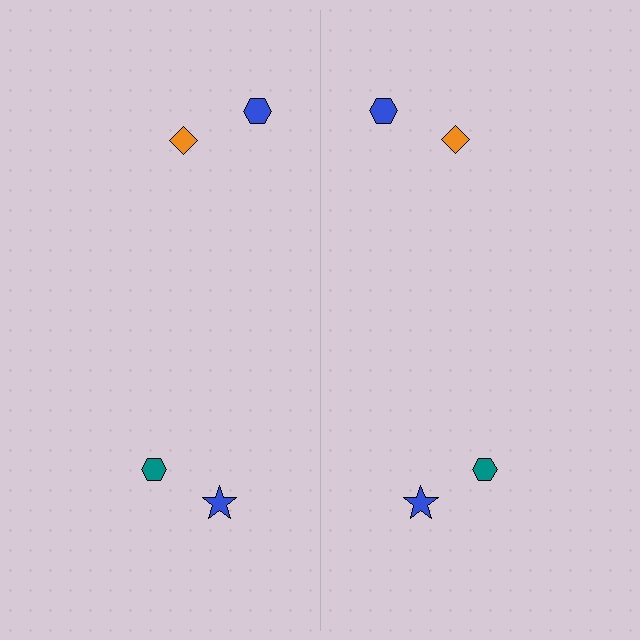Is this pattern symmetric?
Yes, this pattern has bilateral (reflection) symmetry.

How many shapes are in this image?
There are 8 shapes in this image.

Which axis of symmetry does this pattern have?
The pattern has a vertical axis of symmetry running through the center of the image.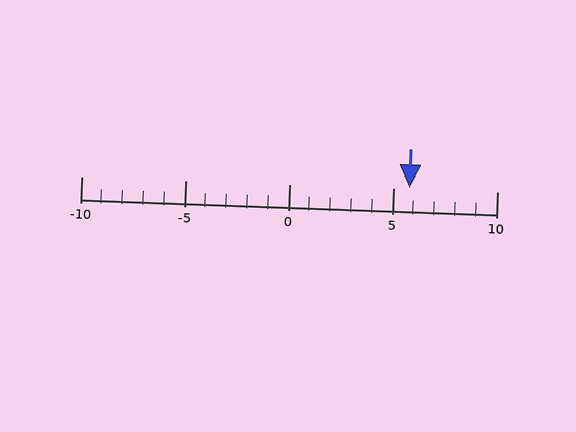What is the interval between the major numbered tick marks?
The major tick marks are spaced 5 units apart.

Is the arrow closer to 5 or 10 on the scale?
The arrow is closer to 5.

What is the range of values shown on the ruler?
The ruler shows values from -10 to 10.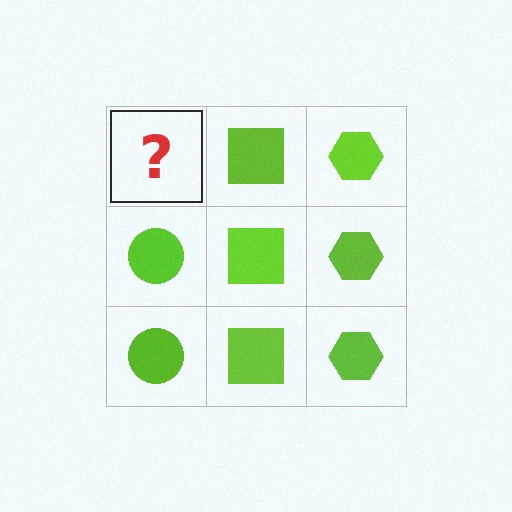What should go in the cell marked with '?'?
The missing cell should contain a lime circle.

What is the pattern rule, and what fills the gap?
The rule is that each column has a consistent shape. The gap should be filled with a lime circle.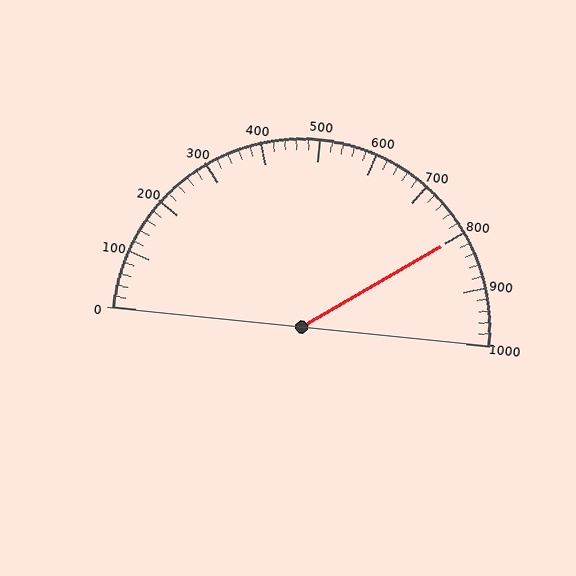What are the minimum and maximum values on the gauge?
The gauge ranges from 0 to 1000.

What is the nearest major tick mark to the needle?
The nearest major tick mark is 800.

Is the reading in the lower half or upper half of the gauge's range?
The reading is in the upper half of the range (0 to 1000).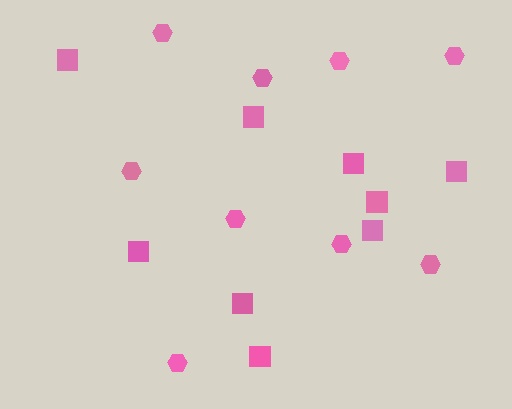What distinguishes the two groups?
There are 2 groups: one group of squares (9) and one group of hexagons (9).